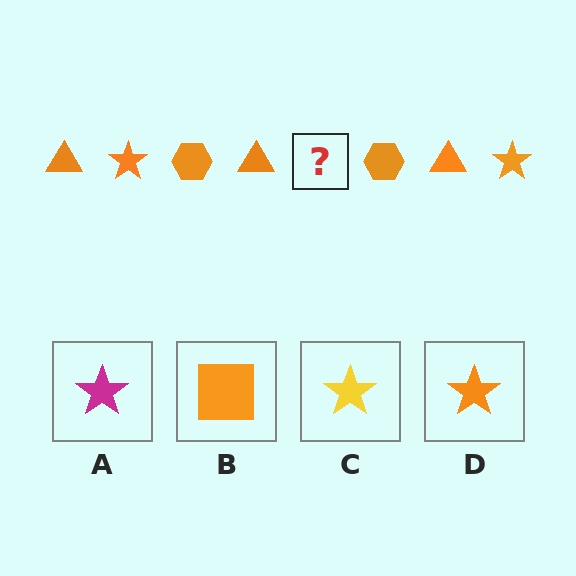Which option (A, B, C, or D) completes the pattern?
D.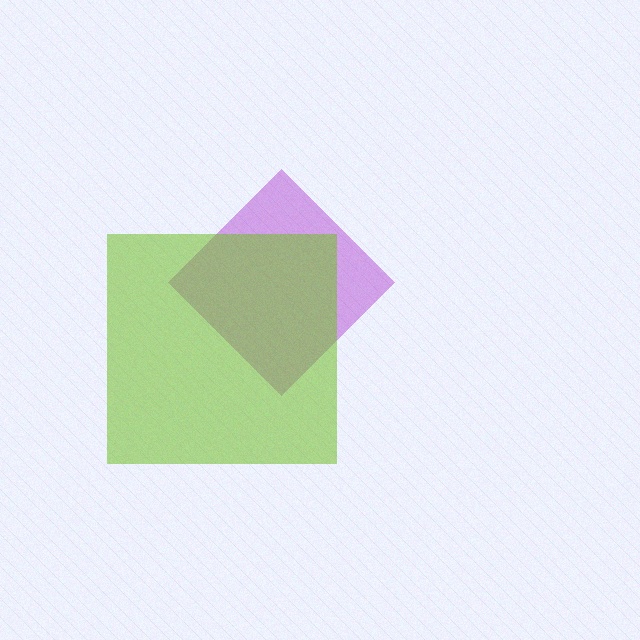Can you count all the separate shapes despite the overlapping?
Yes, there are 2 separate shapes.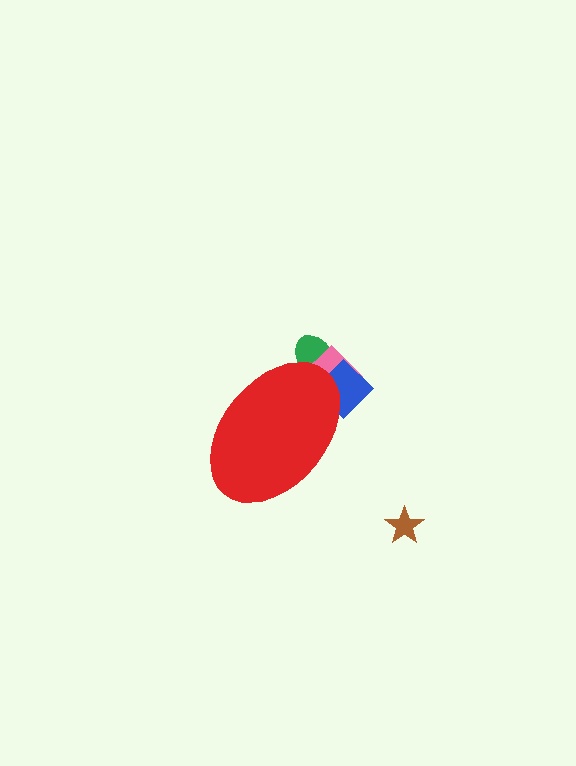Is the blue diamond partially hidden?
Yes, the blue diamond is partially hidden behind the red ellipse.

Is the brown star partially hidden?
No, the brown star is fully visible.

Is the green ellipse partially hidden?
Yes, the green ellipse is partially hidden behind the red ellipse.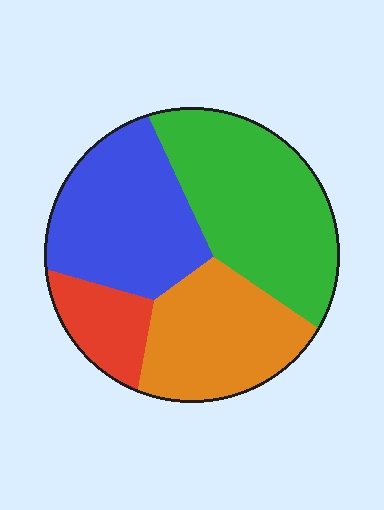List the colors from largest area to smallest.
From largest to smallest: green, blue, orange, red.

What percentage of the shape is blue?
Blue covers 29% of the shape.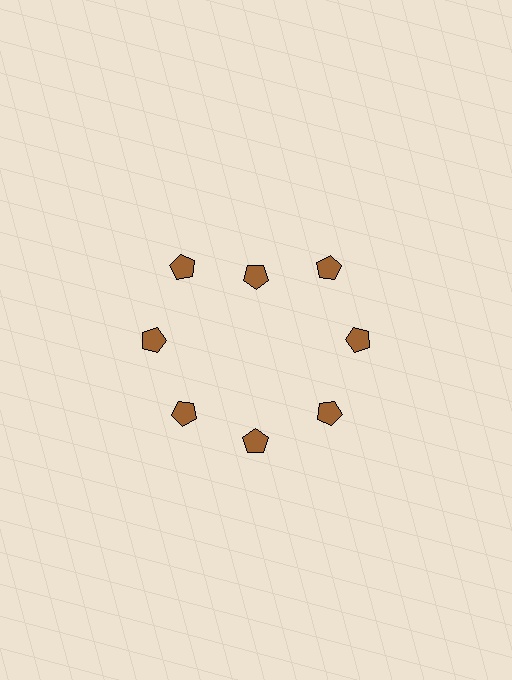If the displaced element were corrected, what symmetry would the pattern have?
It would have 8-fold rotational symmetry — the pattern would map onto itself every 45 degrees.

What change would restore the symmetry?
The symmetry would be restored by moving it outward, back onto the ring so that all 8 pentagons sit at equal angles and equal distance from the center.